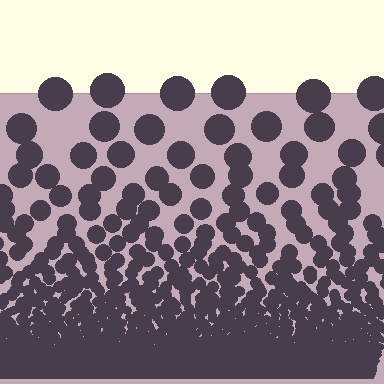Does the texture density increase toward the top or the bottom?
Density increases toward the bottom.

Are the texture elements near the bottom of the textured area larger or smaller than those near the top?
Smaller. The gradient is inverted — elements near the bottom are smaller and denser.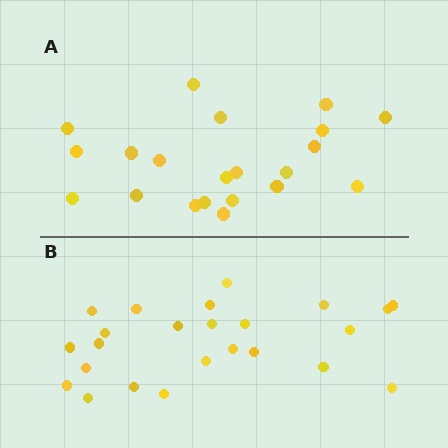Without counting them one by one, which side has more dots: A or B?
Region B (the bottom region) has more dots.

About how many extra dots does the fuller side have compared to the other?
Region B has just a few more — roughly 2 or 3 more dots than region A.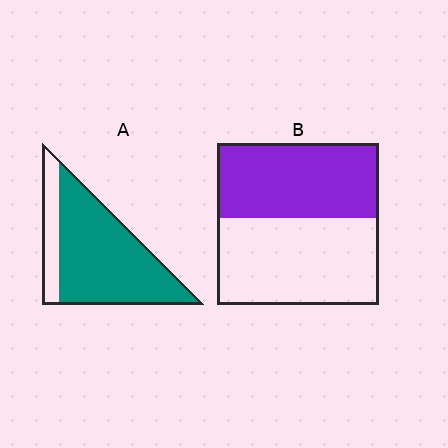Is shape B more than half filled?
Roughly half.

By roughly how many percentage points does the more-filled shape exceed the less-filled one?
By roughly 35 percentage points (A over B).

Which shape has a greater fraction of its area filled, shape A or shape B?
Shape A.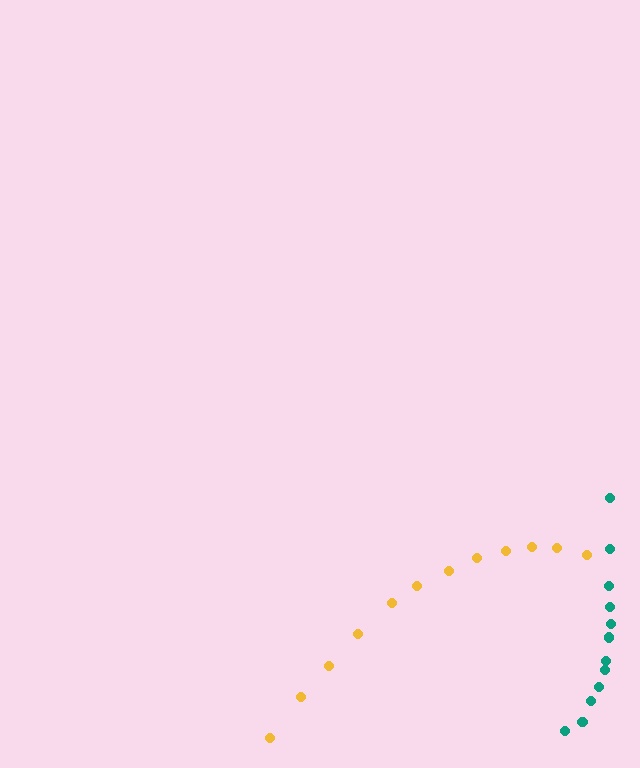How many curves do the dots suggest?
There are 2 distinct paths.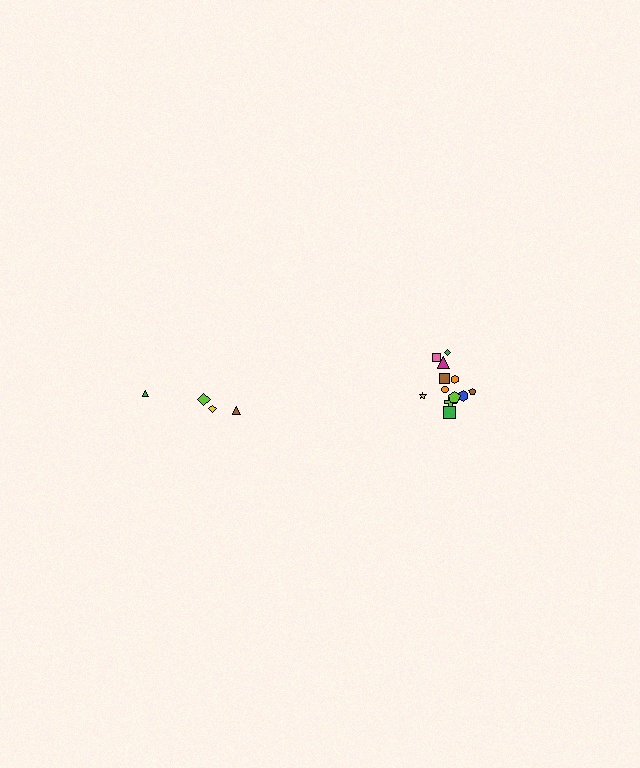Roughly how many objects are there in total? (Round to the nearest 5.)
Roughly 15 objects in total.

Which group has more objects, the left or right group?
The right group.